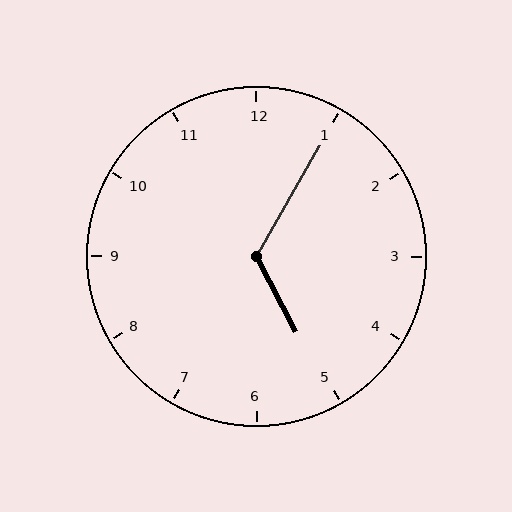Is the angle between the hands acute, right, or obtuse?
It is obtuse.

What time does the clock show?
5:05.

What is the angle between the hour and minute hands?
Approximately 122 degrees.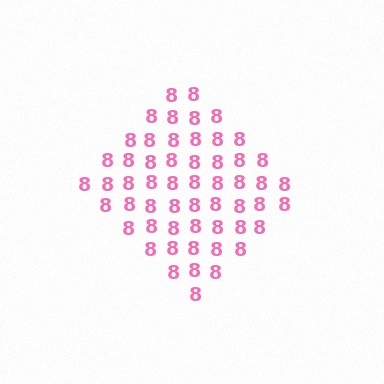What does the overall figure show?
The overall figure shows a diamond.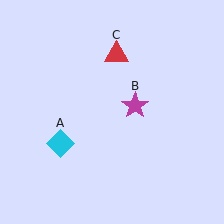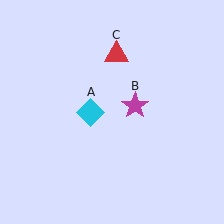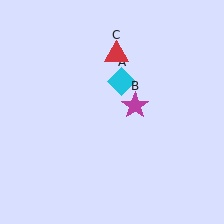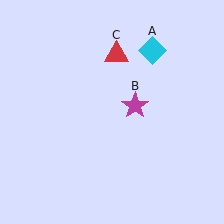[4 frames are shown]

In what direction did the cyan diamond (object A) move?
The cyan diamond (object A) moved up and to the right.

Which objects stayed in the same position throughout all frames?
Magenta star (object B) and red triangle (object C) remained stationary.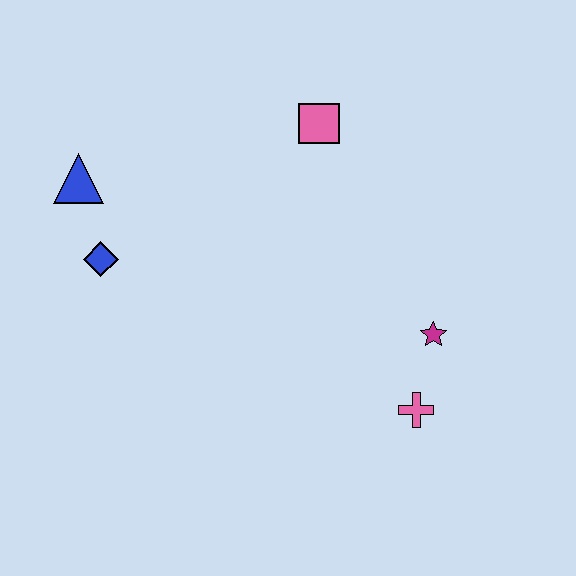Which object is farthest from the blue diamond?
The pink cross is farthest from the blue diamond.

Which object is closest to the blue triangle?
The blue diamond is closest to the blue triangle.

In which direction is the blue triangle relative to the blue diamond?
The blue triangle is above the blue diamond.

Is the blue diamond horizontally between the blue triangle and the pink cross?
Yes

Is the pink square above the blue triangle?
Yes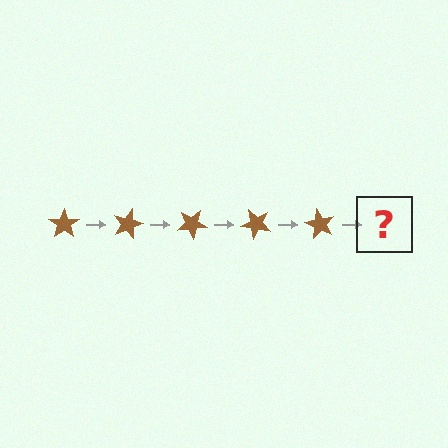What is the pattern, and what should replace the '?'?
The pattern is that the star rotates 15 degrees each step. The '?' should be a brown star rotated 75 degrees.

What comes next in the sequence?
The next element should be a brown star rotated 75 degrees.